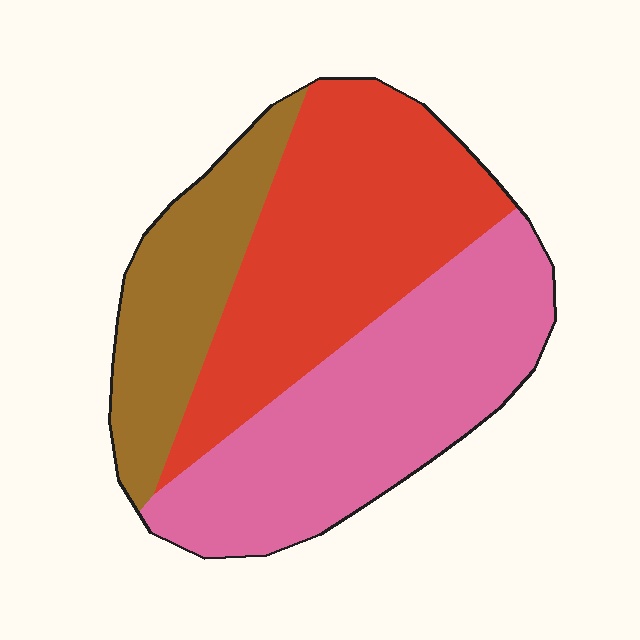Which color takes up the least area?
Brown, at roughly 20%.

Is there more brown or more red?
Red.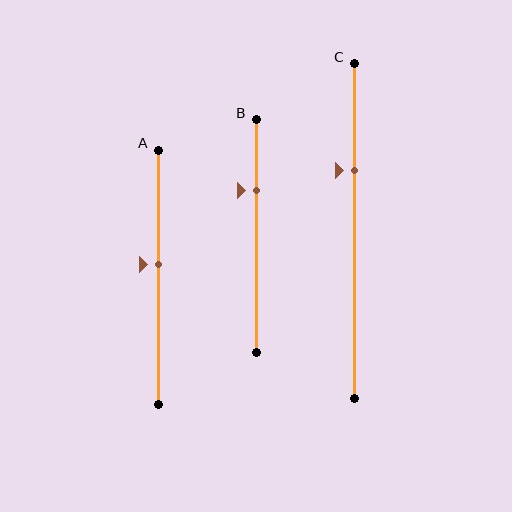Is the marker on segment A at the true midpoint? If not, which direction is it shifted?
No, the marker on segment A is shifted upward by about 5% of the segment length.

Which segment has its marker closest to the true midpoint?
Segment A has its marker closest to the true midpoint.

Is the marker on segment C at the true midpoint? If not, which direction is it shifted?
No, the marker on segment C is shifted upward by about 18% of the segment length.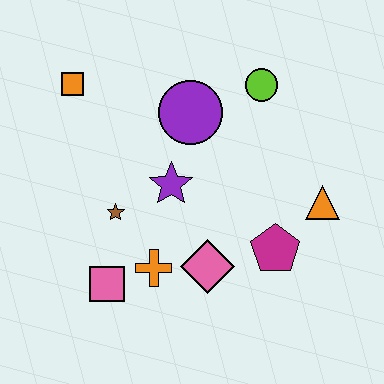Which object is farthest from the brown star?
The orange triangle is farthest from the brown star.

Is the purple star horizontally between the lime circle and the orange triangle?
No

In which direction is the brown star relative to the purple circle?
The brown star is below the purple circle.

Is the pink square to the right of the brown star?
No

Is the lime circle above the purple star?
Yes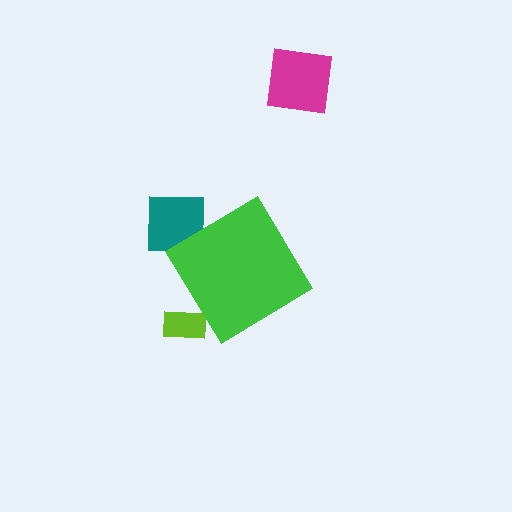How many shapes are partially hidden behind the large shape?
2 shapes are partially hidden.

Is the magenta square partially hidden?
No, the magenta square is fully visible.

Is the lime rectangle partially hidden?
Yes, the lime rectangle is partially hidden behind the green diamond.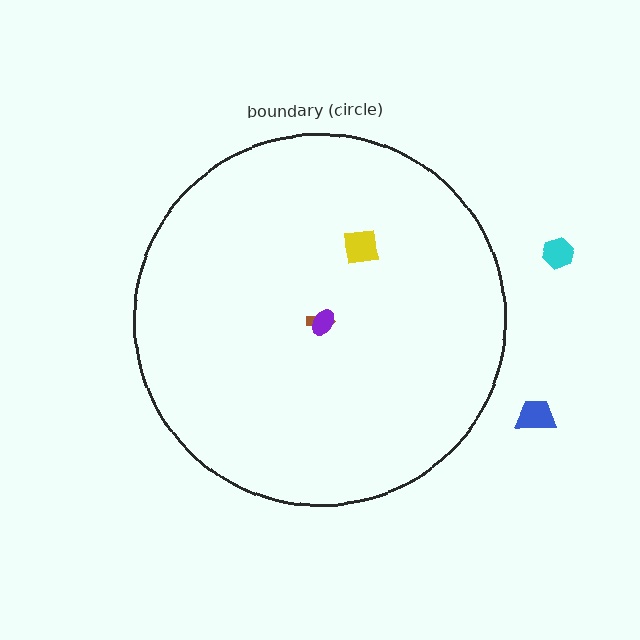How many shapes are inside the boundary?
3 inside, 2 outside.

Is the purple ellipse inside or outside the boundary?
Inside.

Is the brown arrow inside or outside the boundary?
Inside.